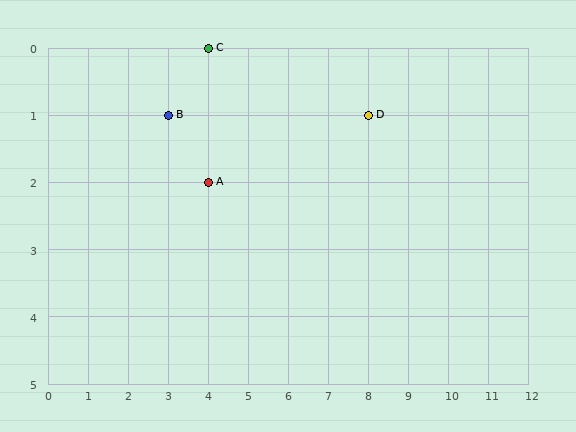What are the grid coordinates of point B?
Point B is at grid coordinates (3, 1).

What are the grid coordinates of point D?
Point D is at grid coordinates (8, 1).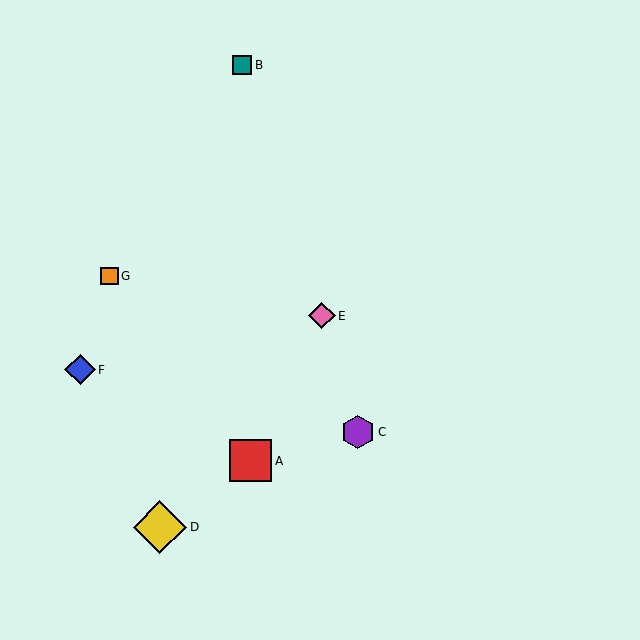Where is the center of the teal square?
The center of the teal square is at (242, 65).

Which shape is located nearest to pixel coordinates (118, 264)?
The orange square (labeled G) at (110, 276) is nearest to that location.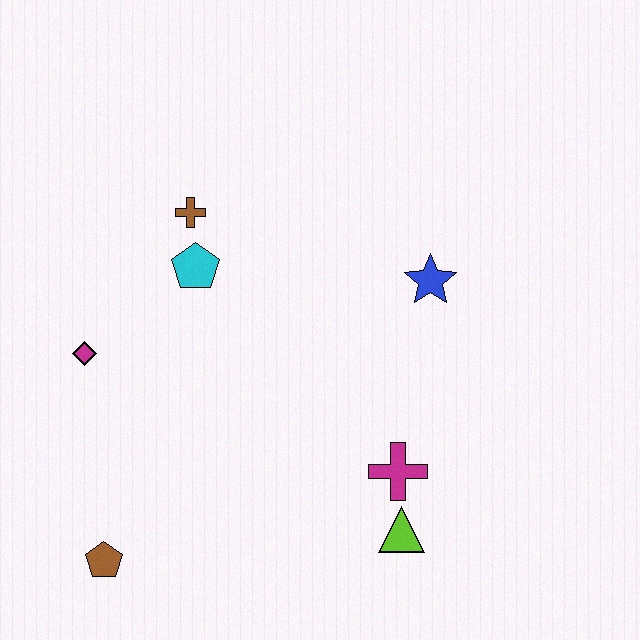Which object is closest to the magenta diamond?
The cyan pentagon is closest to the magenta diamond.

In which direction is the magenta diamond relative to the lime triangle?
The magenta diamond is to the left of the lime triangle.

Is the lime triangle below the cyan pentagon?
Yes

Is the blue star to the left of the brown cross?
No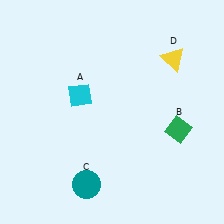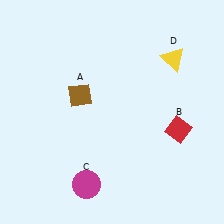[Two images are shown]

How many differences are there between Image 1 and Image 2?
There are 3 differences between the two images.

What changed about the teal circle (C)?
In Image 1, C is teal. In Image 2, it changed to magenta.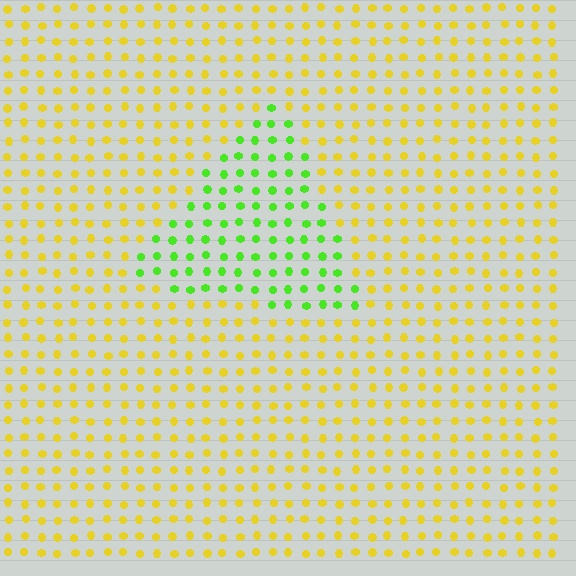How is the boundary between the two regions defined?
The boundary is defined purely by a slight shift in hue (about 56 degrees). Spacing, size, and orientation are identical on both sides.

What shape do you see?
I see a triangle.